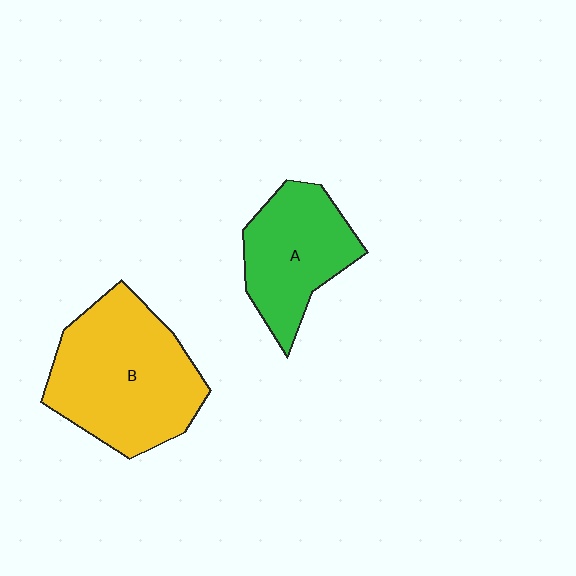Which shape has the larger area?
Shape B (yellow).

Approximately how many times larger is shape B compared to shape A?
Approximately 1.5 times.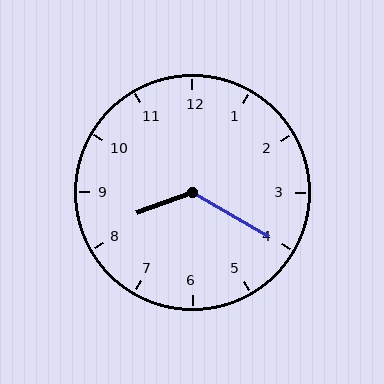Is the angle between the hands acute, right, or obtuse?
It is obtuse.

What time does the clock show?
8:20.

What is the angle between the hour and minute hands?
Approximately 130 degrees.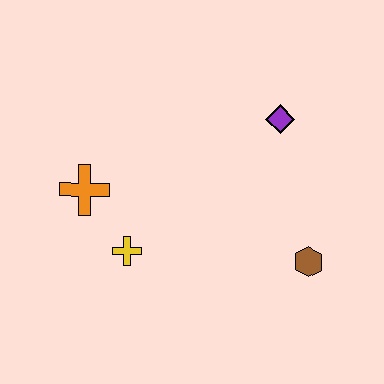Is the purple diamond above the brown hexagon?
Yes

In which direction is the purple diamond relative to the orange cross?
The purple diamond is to the right of the orange cross.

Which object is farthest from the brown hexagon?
The orange cross is farthest from the brown hexagon.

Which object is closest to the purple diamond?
The brown hexagon is closest to the purple diamond.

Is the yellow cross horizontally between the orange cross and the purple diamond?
Yes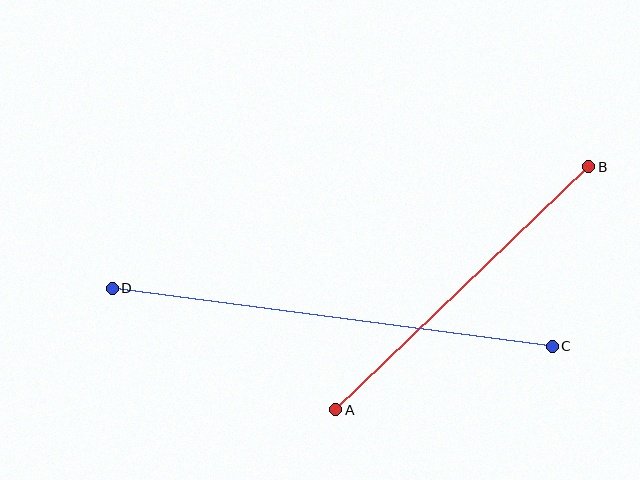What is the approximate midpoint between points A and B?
The midpoint is at approximately (462, 288) pixels.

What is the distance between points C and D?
The distance is approximately 444 pixels.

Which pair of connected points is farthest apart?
Points C and D are farthest apart.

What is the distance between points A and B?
The distance is approximately 351 pixels.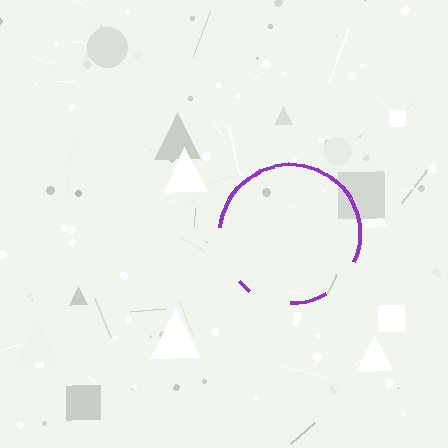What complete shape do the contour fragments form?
The contour fragments form a circle.